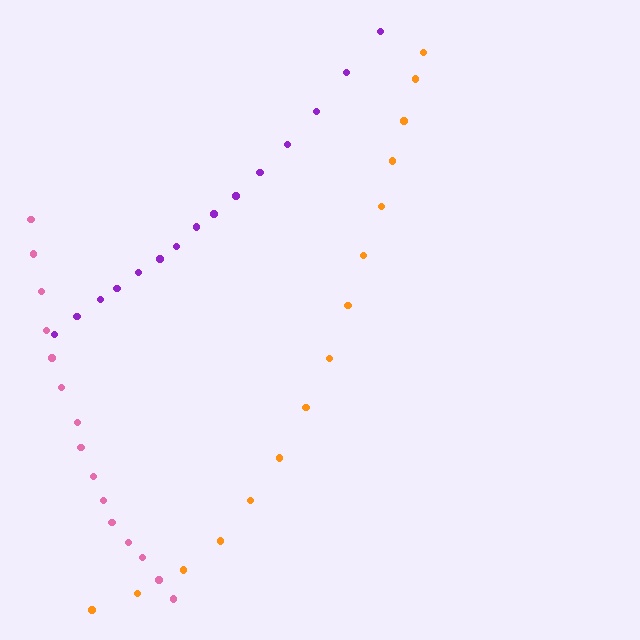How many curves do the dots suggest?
There are 3 distinct paths.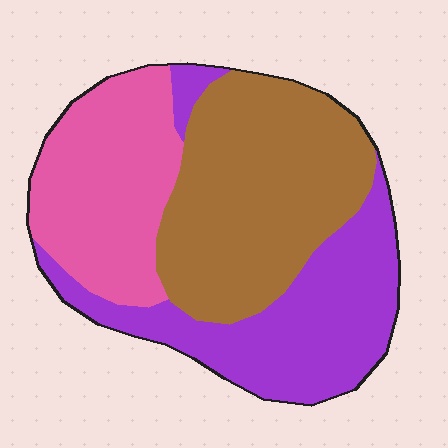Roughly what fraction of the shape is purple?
Purple takes up between a quarter and a half of the shape.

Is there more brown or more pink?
Brown.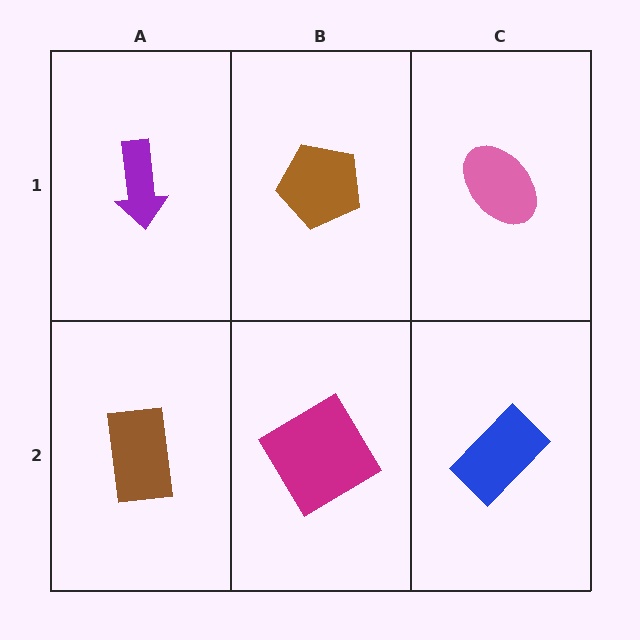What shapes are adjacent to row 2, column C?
A pink ellipse (row 1, column C), a magenta diamond (row 2, column B).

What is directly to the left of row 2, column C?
A magenta diamond.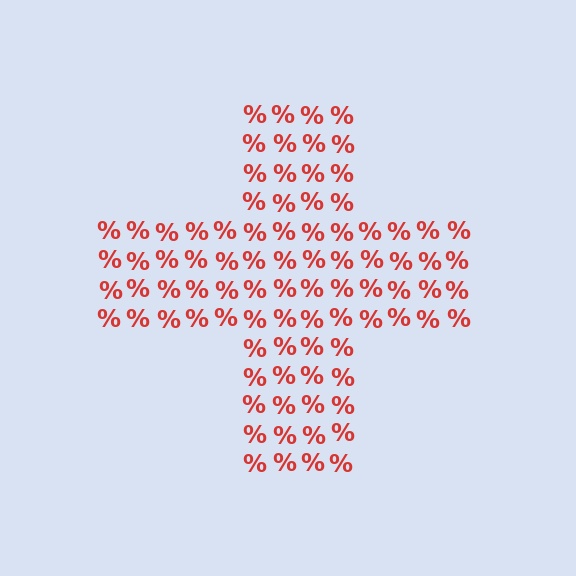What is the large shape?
The large shape is a cross.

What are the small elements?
The small elements are percent signs.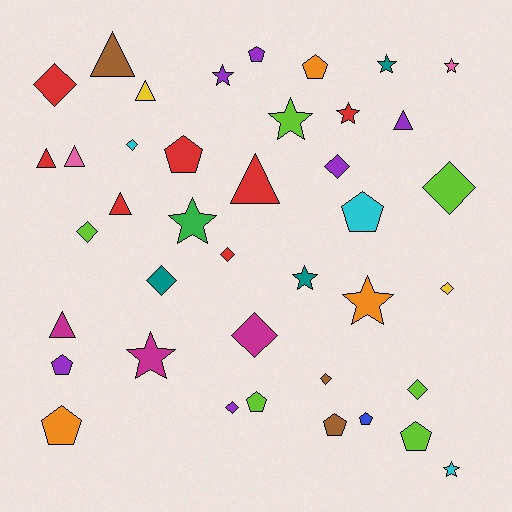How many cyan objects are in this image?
There are 3 cyan objects.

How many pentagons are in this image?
There are 10 pentagons.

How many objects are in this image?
There are 40 objects.